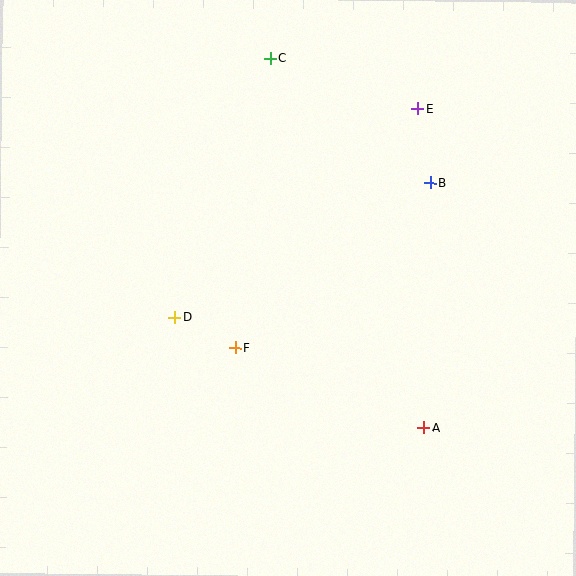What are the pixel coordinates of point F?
Point F is at (235, 348).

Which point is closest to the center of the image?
Point F at (235, 348) is closest to the center.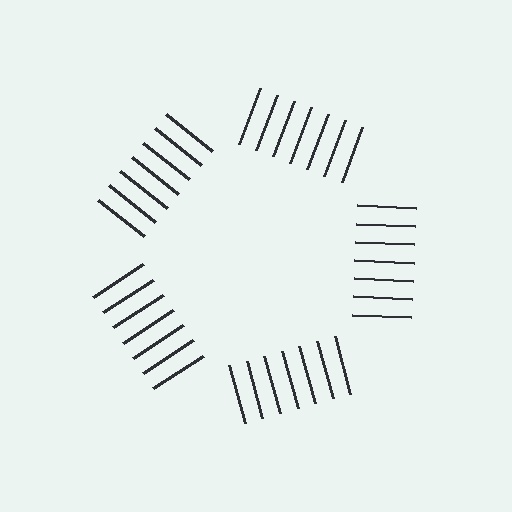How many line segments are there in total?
35 — 7 along each of the 5 edges.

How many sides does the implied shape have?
5 sides — the line-ends trace a pentagon.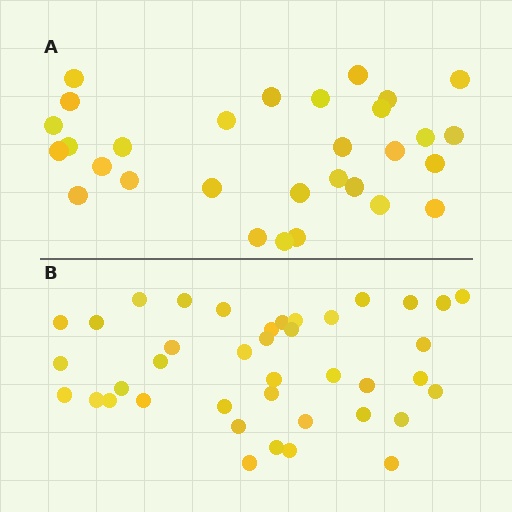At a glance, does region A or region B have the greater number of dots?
Region B (the bottom region) has more dots.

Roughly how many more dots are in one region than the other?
Region B has roughly 10 or so more dots than region A.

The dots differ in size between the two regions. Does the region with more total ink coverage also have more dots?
No. Region A has more total ink coverage because its dots are larger, but region B actually contains more individual dots. Total area can be misleading — the number of items is what matters here.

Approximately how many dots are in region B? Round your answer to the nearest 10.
About 40 dots.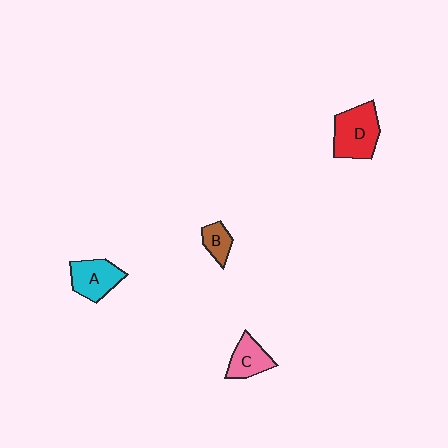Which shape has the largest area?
Shape D (red).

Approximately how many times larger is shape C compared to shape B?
Approximately 1.5 times.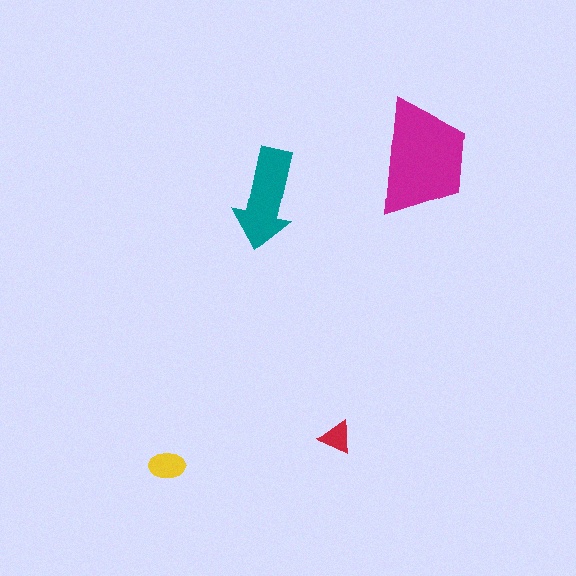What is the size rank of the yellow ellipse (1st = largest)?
3rd.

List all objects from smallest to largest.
The red triangle, the yellow ellipse, the teal arrow, the magenta trapezoid.